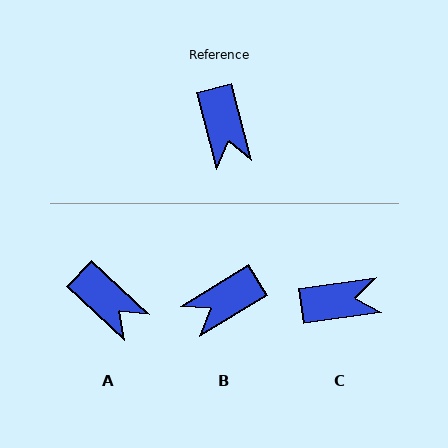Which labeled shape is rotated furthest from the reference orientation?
C, about 83 degrees away.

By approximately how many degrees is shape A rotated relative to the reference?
Approximately 32 degrees counter-clockwise.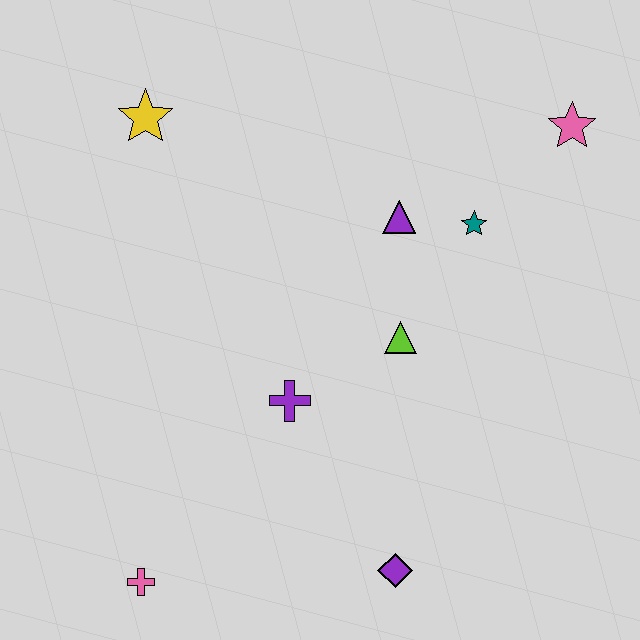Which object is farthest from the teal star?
The pink cross is farthest from the teal star.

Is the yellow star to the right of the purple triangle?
No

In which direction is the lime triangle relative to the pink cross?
The lime triangle is to the right of the pink cross.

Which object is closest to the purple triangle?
The teal star is closest to the purple triangle.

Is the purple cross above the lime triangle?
No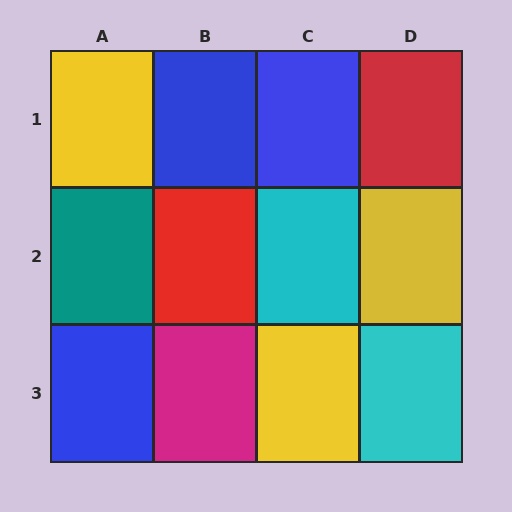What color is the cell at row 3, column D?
Cyan.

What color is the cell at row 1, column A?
Yellow.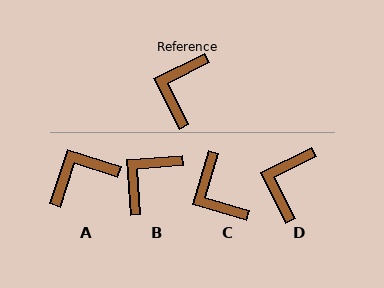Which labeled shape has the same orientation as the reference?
D.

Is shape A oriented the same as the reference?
No, it is off by about 44 degrees.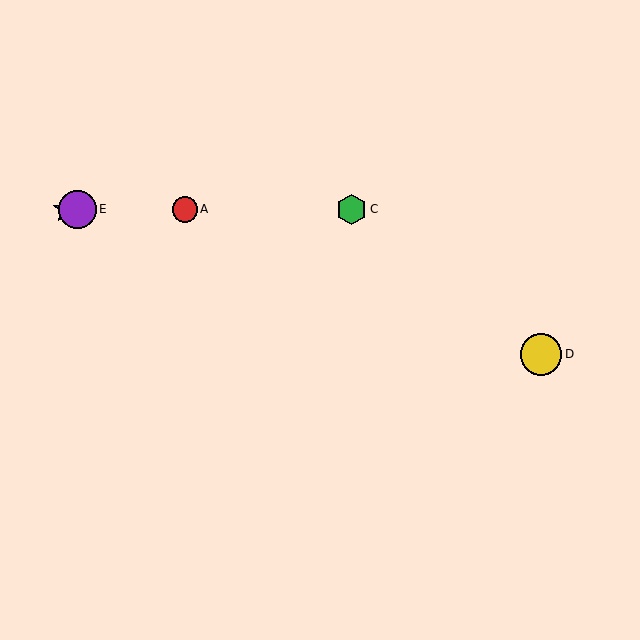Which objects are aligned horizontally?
Objects A, B, C, E are aligned horizontally.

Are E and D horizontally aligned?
No, E is at y≈209 and D is at y≈354.